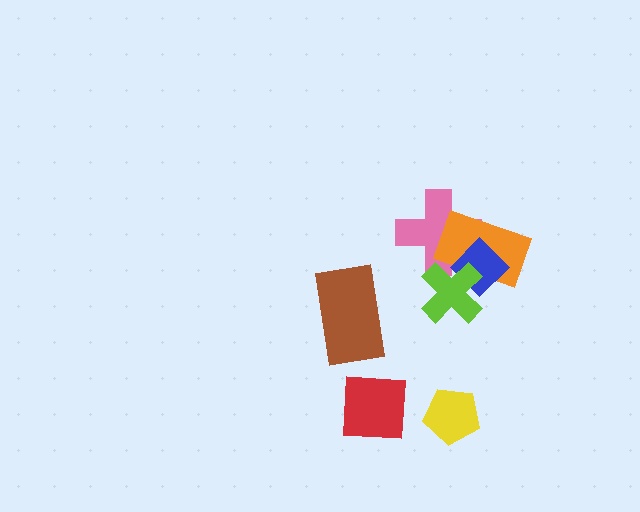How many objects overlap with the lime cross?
3 objects overlap with the lime cross.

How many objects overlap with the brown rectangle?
0 objects overlap with the brown rectangle.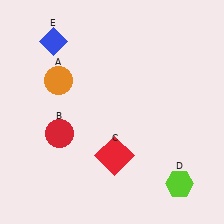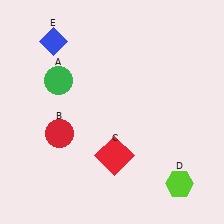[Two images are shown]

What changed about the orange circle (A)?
In Image 1, A is orange. In Image 2, it changed to green.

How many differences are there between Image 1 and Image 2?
There is 1 difference between the two images.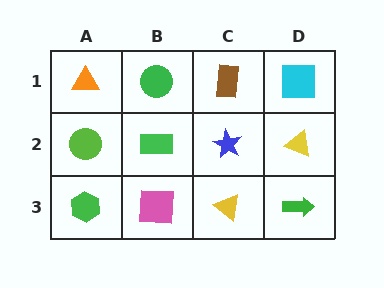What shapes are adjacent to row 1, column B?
A green rectangle (row 2, column B), an orange triangle (row 1, column A), a brown rectangle (row 1, column C).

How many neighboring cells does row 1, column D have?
2.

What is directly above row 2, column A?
An orange triangle.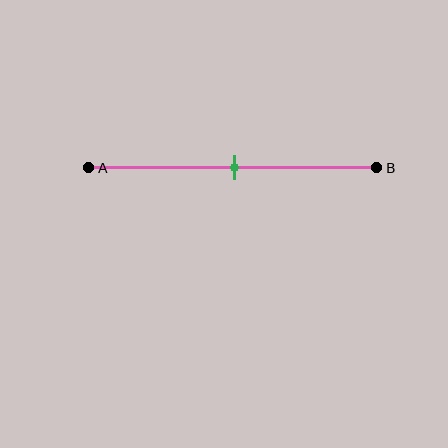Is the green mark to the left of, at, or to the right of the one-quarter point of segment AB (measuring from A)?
The green mark is to the right of the one-quarter point of segment AB.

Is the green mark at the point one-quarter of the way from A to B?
No, the mark is at about 50% from A, not at the 25% one-quarter point.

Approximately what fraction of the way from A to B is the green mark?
The green mark is approximately 50% of the way from A to B.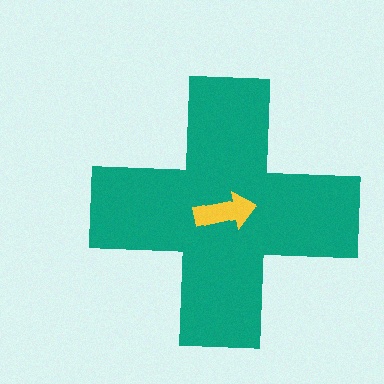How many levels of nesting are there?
2.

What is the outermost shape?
The teal cross.